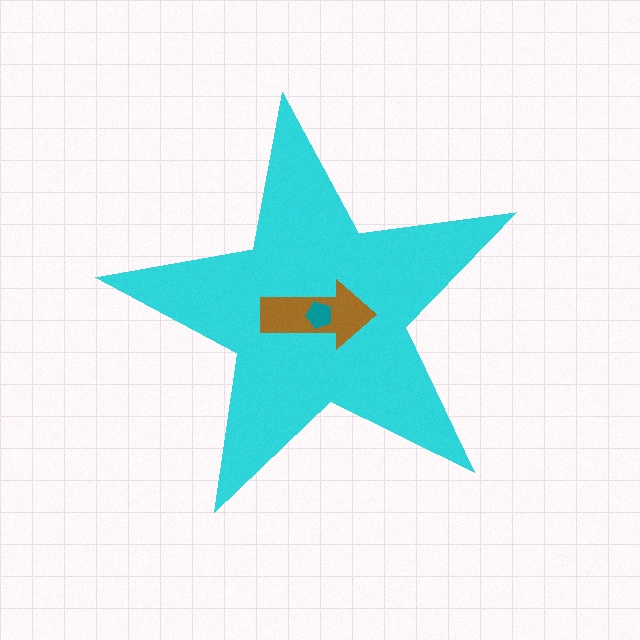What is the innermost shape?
The teal pentagon.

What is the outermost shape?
The cyan star.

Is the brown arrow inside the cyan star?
Yes.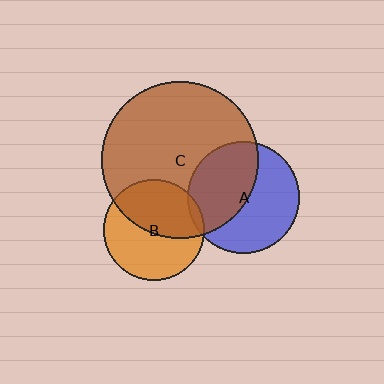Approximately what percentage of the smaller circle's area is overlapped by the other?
Approximately 45%.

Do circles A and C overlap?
Yes.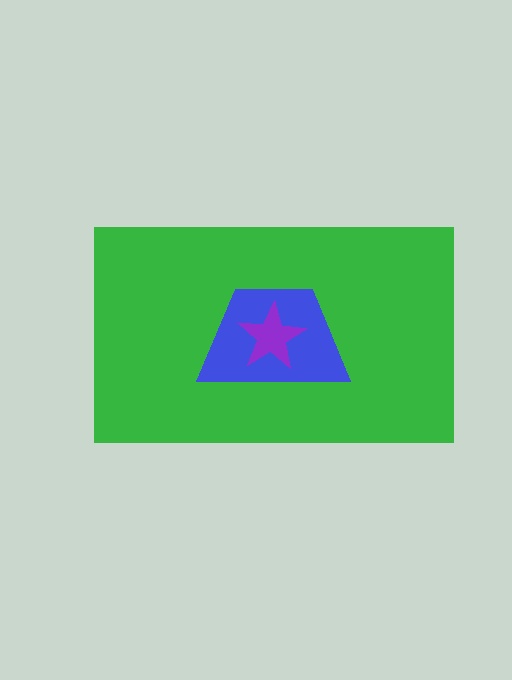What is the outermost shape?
The green rectangle.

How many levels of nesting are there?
3.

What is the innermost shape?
The purple star.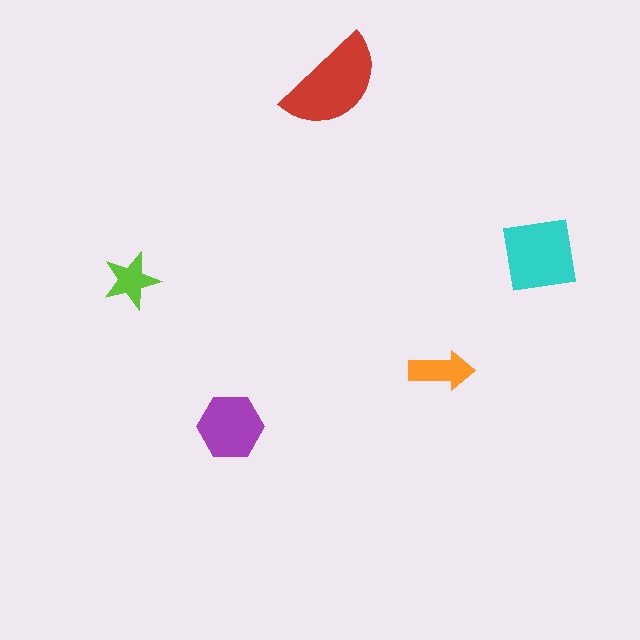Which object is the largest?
The red semicircle.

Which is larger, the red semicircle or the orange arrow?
The red semicircle.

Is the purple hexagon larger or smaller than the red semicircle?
Smaller.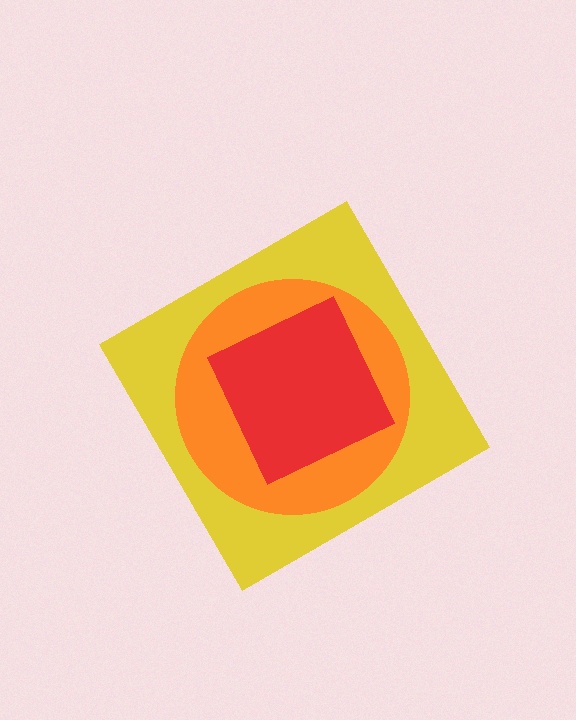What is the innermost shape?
The red square.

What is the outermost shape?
The yellow diamond.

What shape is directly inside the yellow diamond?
The orange circle.